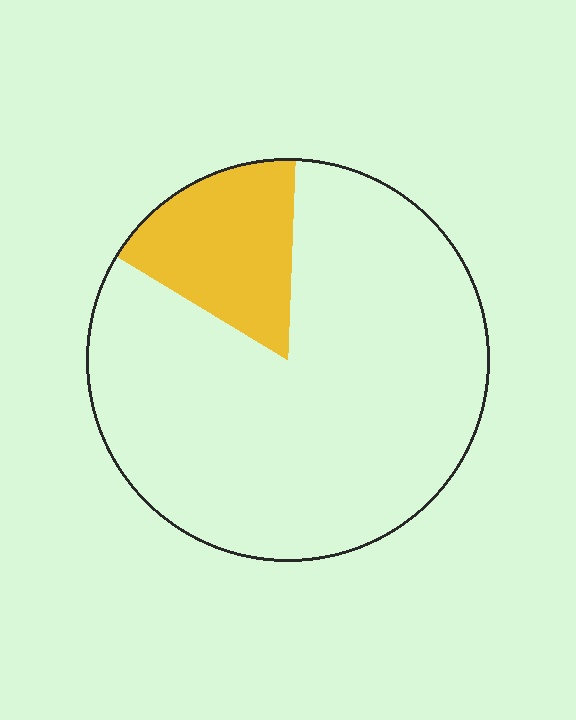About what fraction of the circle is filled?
About one sixth (1/6).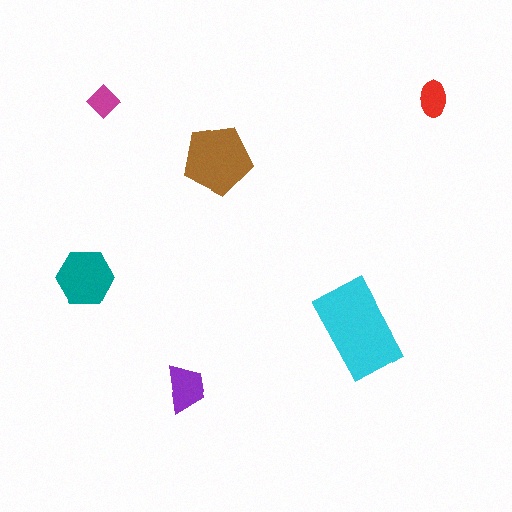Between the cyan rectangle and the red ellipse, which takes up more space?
The cyan rectangle.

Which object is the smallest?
The magenta diamond.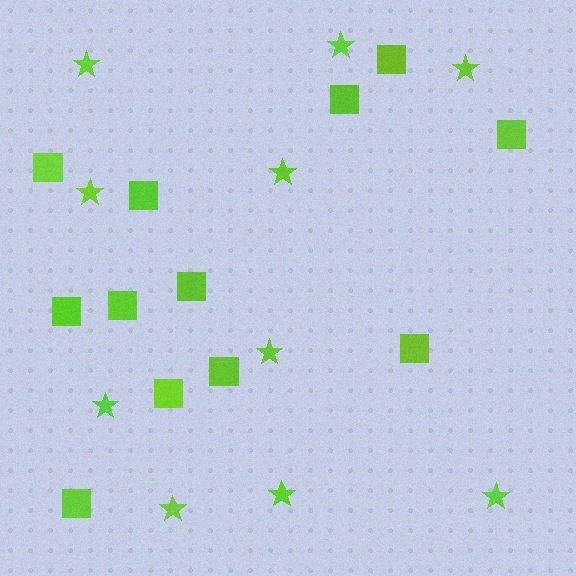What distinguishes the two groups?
There are 2 groups: one group of squares (12) and one group of stars (10).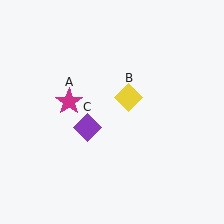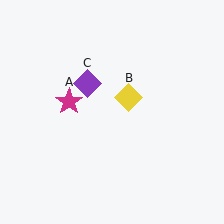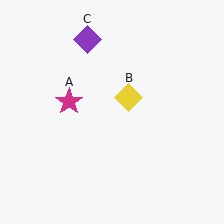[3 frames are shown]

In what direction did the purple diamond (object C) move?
The purple diamond (object C) moved up.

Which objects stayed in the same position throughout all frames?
Magenta star (object A) and yellow diamond (object B) remained stationary.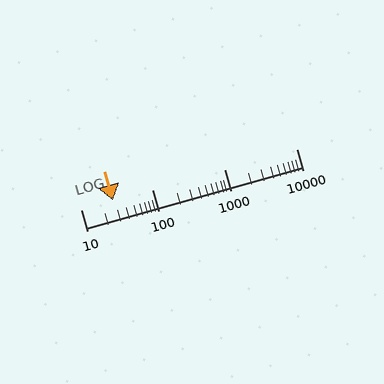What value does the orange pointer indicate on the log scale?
The pointer indicates approximately 28.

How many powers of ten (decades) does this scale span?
The scale spans 3 decades, from 10 to 10000.